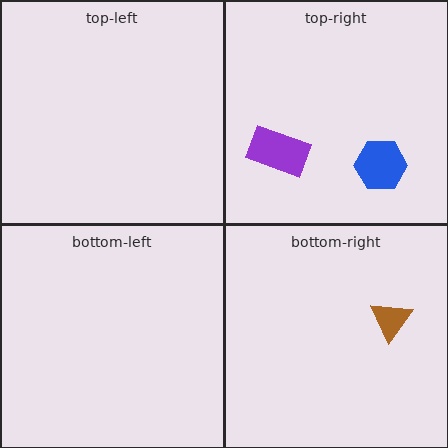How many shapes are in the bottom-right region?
1.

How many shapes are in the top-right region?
2.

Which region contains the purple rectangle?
The top-right region.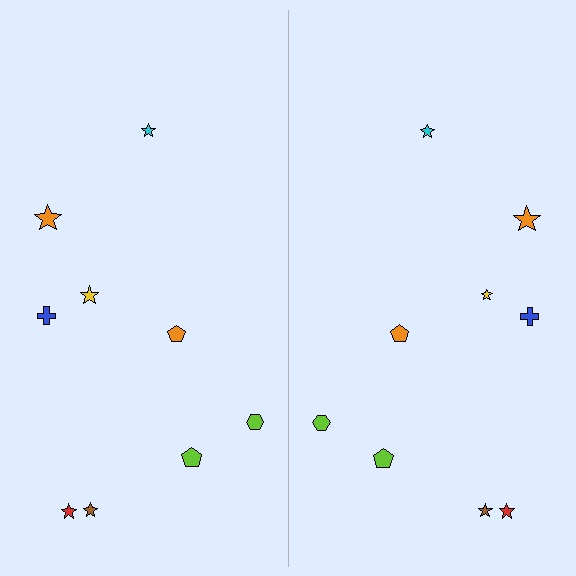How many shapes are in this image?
There are 18 shapes in this image.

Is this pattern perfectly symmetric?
No, the pattern is not perfectly symmetric. The yellow star on the right side has a different size than its mirror counterpart.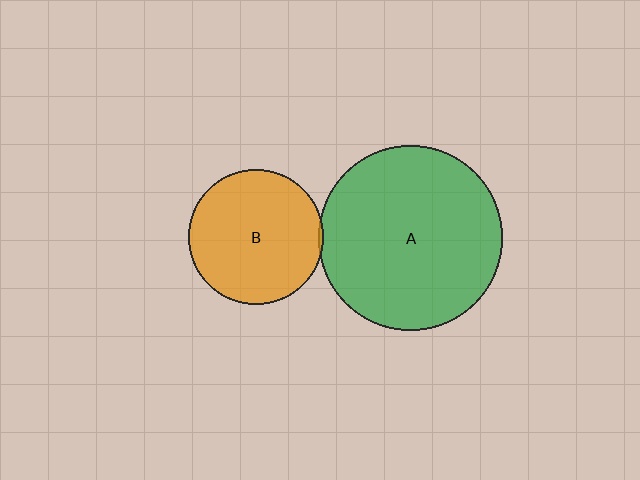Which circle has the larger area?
Circle A (green).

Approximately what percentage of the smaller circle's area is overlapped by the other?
Approximately 5%.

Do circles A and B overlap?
Yes.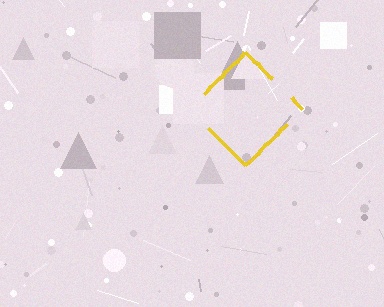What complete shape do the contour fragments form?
The contour fragments form a diamond.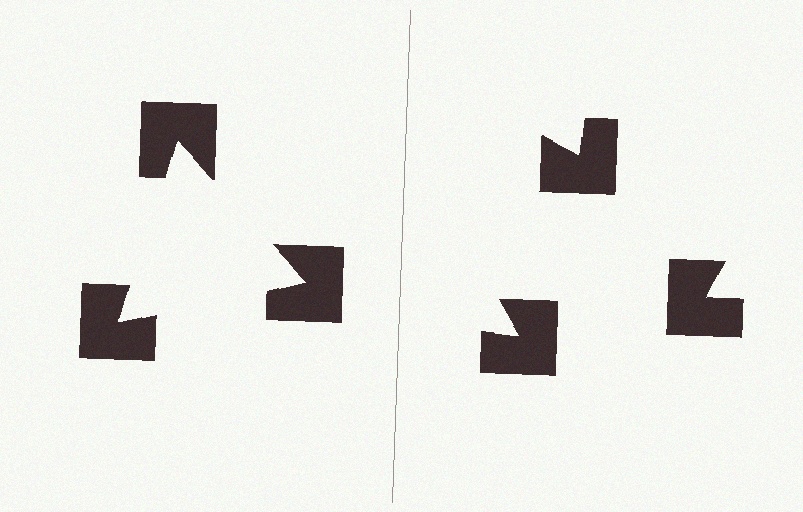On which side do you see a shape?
An illusory triangle appears on the left side. On the right side the wedge cuts are rotated, so no coherent shape forms.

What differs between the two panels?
The notched squares are positioned identically on both sides; only the wedge orientations differ. On the left they align to a triangle; on the right they are misaligned.